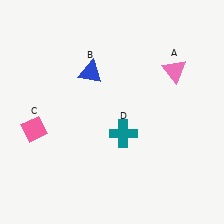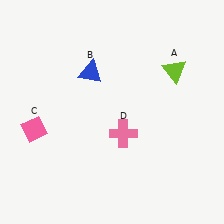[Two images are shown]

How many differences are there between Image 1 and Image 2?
There are 2 differences between the two images.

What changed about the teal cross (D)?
In Image 1, D is teal. In Image 2, it changed to pink.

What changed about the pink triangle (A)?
In Image 1, A is pink. In Image 2, it changed to lime.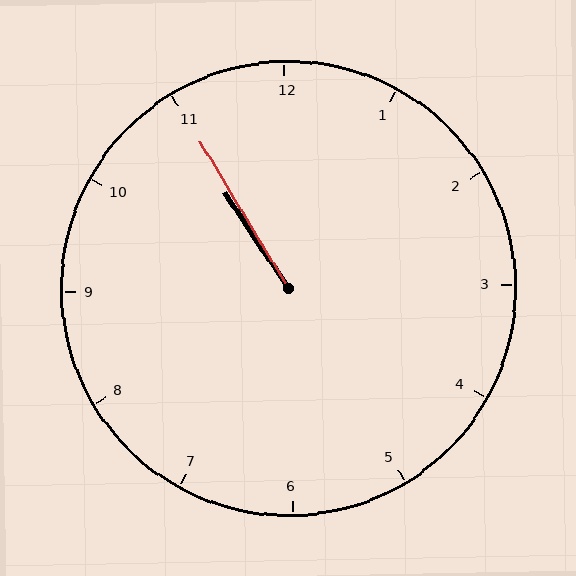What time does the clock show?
10:55.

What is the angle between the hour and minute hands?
Approximately 2 degrees.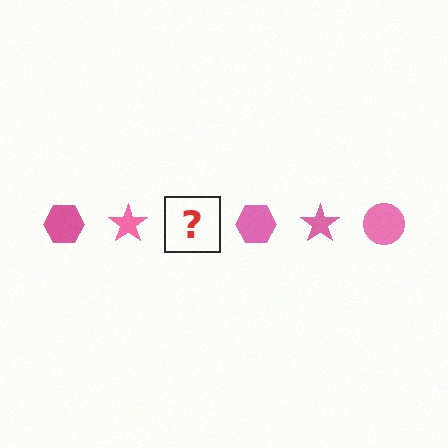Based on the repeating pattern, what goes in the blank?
The blank should be a pink circle.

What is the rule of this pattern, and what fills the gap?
The rule is that the pattern cycles through hexagon, star, circle shapes in pink. The gap should be filled with a pink circle.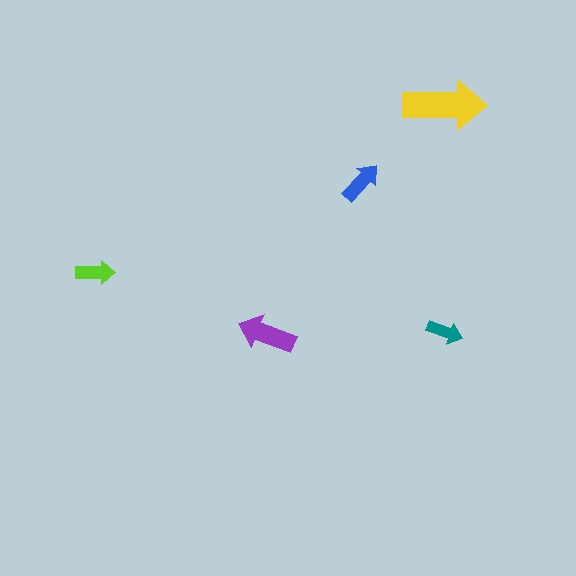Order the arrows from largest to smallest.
the yellow one, the purple one, the blue one, the lime one, the teal one.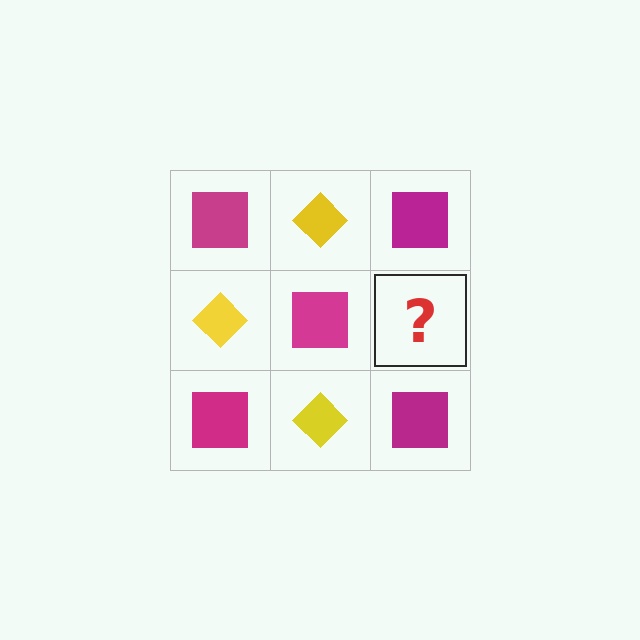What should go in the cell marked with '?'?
The missing cell should contain a yellow diamond.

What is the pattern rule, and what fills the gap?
The rule is that it alternates magenta square and yellow diamond in a checkerboard pattern. The gap should be filled with a yellow diamond.